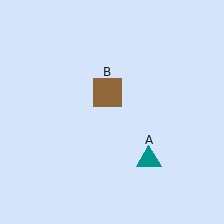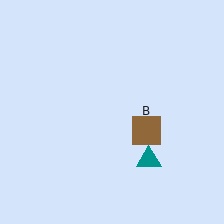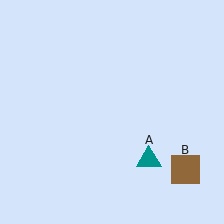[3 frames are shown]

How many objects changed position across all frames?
1 object changed position: brown square (object B).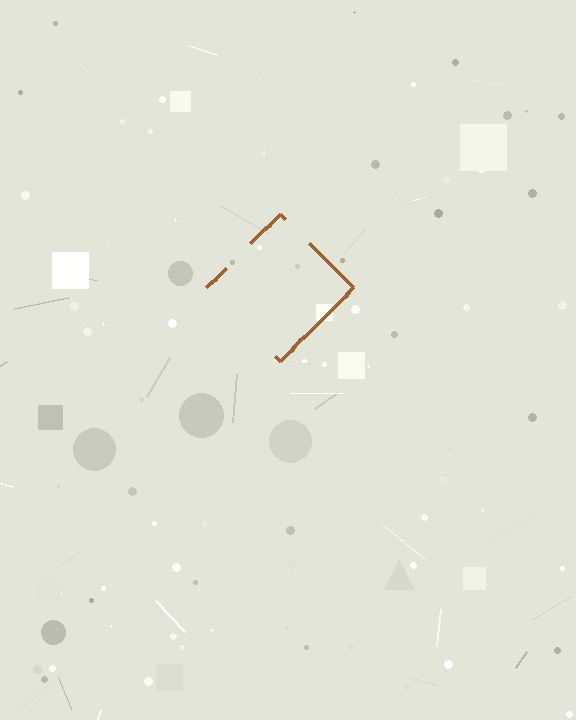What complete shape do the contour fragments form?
The contour fragments form a diamond.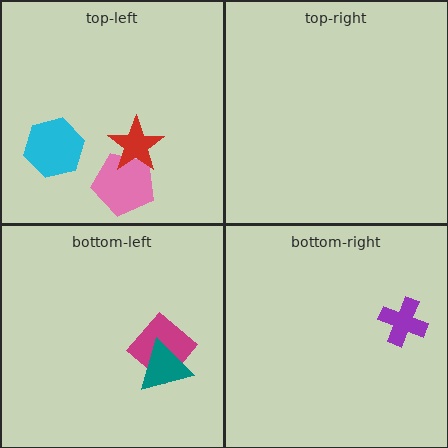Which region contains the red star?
The top-left region.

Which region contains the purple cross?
The bottom-right region.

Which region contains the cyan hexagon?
The top-left region.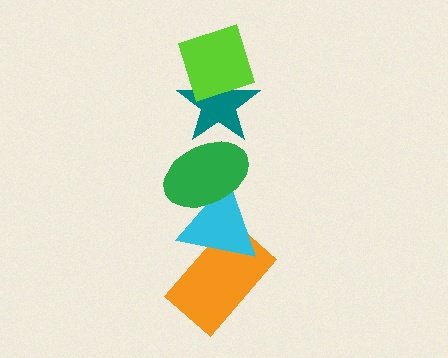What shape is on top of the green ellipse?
The teal star is on top of the green ellipse.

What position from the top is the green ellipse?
The green ellipse is 3rd from the top.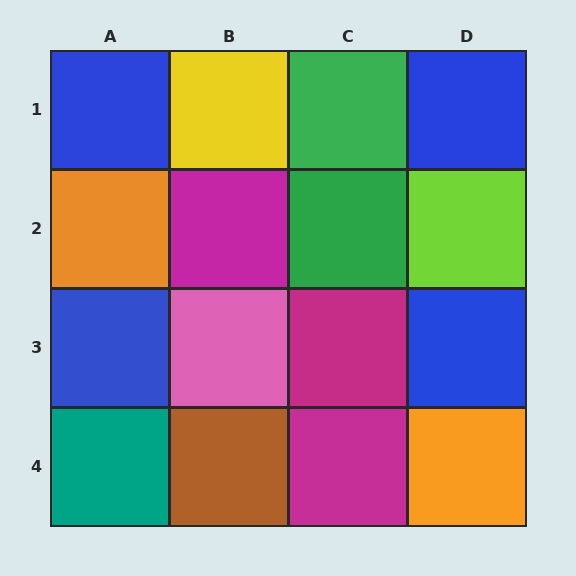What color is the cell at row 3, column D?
Blue.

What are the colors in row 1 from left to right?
Blue, yellow, green, blue.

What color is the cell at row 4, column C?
Magenta.